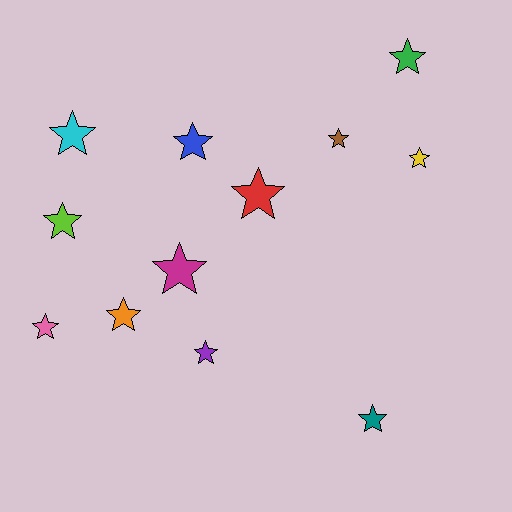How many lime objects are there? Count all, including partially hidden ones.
There is 1 lime object.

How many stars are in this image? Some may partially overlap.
There are 12 stars.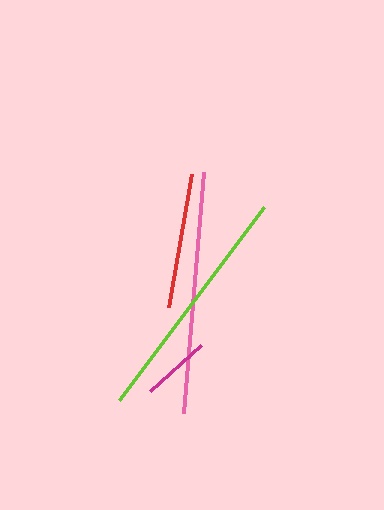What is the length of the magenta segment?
The magenta segment is approximately 68 pixels long.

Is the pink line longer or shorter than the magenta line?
The pink line is longer than the magenta line.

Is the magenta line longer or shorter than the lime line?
The lime line is longer than the magenta line.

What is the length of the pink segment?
The pink segment is approximately 242 pixels long.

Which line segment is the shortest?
The magenta line is the shortest at approximately 68 pixels.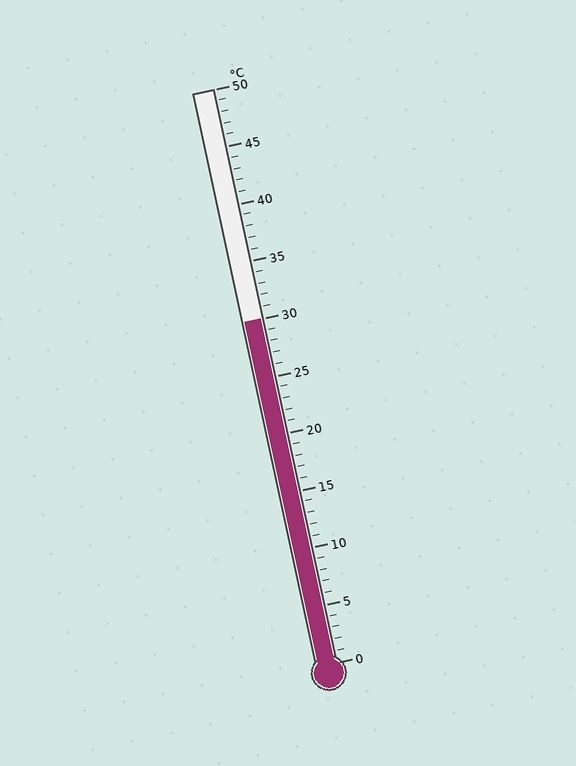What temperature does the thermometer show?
The thermometer shows approximately 30°C.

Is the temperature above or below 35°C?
The temperature is below 35°C.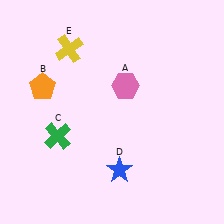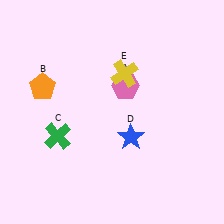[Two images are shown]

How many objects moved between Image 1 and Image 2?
2 objects moved between the two images.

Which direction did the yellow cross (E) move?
The yellow cross (E) moved right.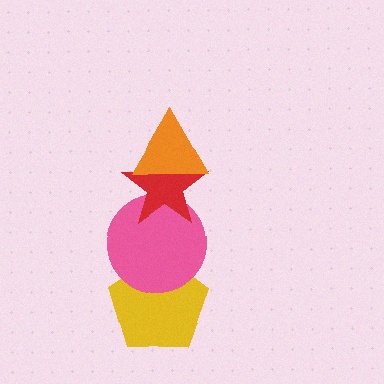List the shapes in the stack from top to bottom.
From top to bottom: the orange triangle, the red star, the pink circle, the yellow pentagon.